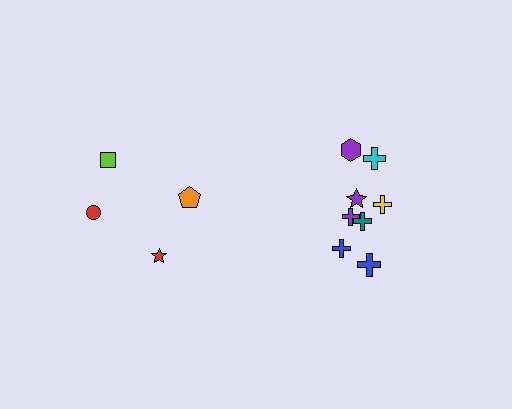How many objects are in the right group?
There are 8 objects.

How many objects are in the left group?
There are 4 objects.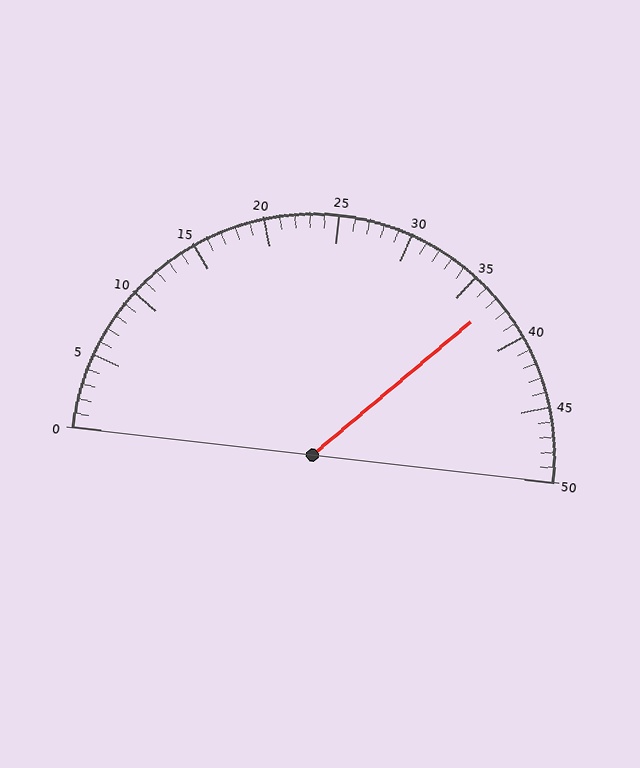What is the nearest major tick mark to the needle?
The nearest major tick mark is 35.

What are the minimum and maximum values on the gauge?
The gauge ranges from 0 to 50.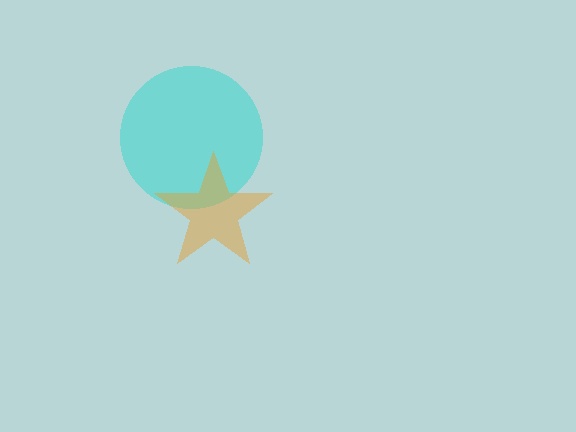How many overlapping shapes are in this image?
There are 2 overlapping shapes in the image.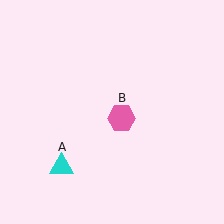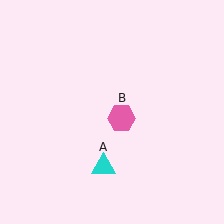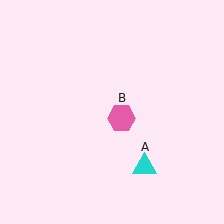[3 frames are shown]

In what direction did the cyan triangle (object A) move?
The cyan triangle (object A) moved right.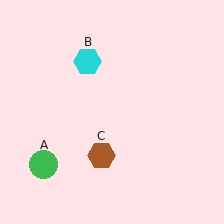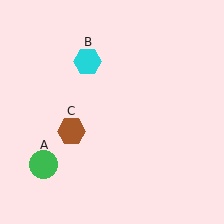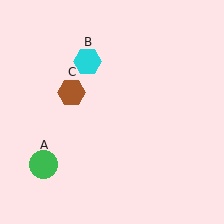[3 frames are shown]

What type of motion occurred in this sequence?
The brown hexagon (object C) rotated clockwise around the center of the scene.